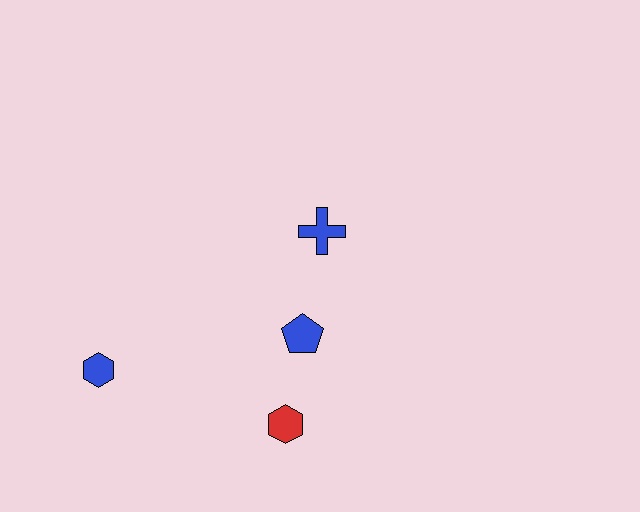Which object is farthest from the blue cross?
The blue hexagon is farthest from the blue cross.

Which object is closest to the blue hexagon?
The red hexagon is closest to the blue hexagon.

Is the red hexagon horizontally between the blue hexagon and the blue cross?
Yes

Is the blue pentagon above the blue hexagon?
Yes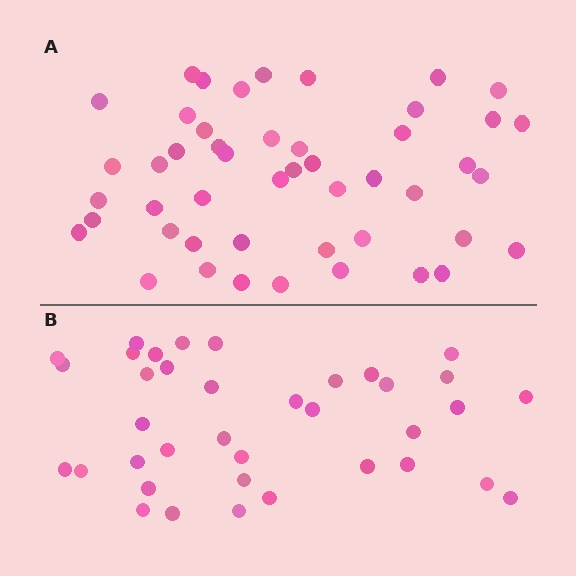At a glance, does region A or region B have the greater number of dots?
Region A (the top region) has more dots.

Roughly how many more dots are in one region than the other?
Region A has roughly 12 or so more dots than region B.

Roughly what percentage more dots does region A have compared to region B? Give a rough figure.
About 30% more.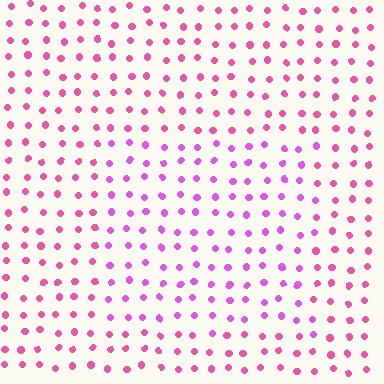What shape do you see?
I see a rectangle.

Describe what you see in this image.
The image is filled with small pink elements in a uniform arrangement. A rectangle-shaped region is visible where the elements are tinted to a slightly different hue, forming a subtle color boundary.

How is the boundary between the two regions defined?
The boundary is defined purely by a slight shift in hue (about 30 degrees). Spacing, size, and orientation are identical on both sides.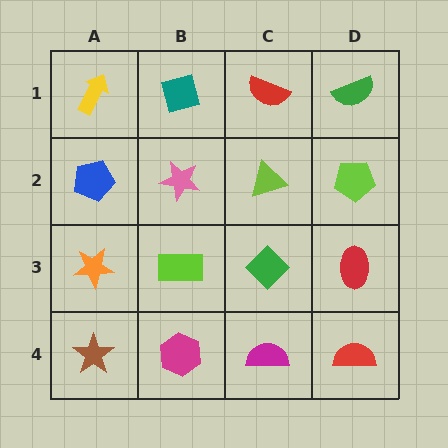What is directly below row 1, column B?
A pink star.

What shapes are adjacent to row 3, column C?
A lime triangle (row 2, column C), a magenta semicircle (row 4, column C), a lime rectangle (row 3, column B), a red ellipse (row 3, column D).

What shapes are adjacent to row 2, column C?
A red semicircle (row 1, column C), a green diamond (row 3, column C), a pink star (row 2, column B), a lime pentagon (row 2, column D).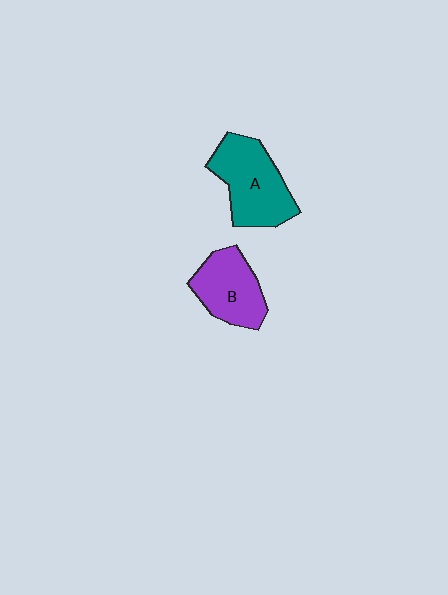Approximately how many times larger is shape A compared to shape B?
Approximately 1.3 times.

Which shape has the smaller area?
Shape B (purple).